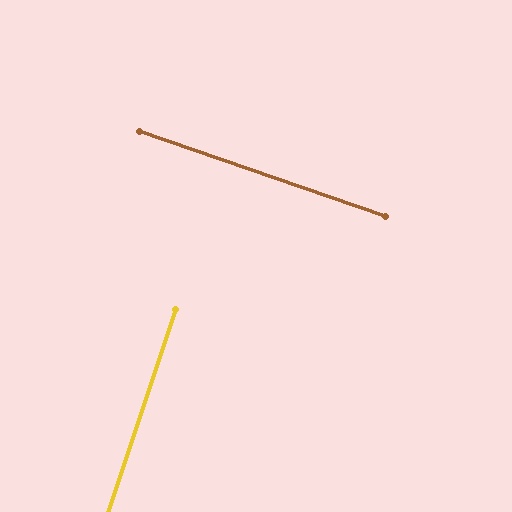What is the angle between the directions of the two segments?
Approximately 89 degrees.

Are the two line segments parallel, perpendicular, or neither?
Perpendicular — they meet at approximately 89°.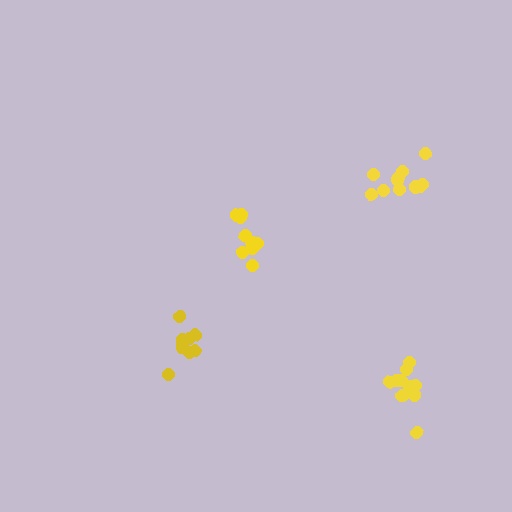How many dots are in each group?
Group 1: 9 dots, Group 2: 9 dots, Group 3: 11 dots, Group 4: 11 dots (40 total).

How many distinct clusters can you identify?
There are 4 distinct clusters.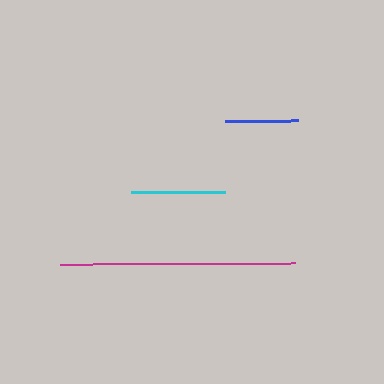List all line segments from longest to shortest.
From longest to shortest: magenta, cyan, blue.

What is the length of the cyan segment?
The cyan segment is approximately 94 pixels long.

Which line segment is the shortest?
The blue line is the shortest at approximately 73 pixels.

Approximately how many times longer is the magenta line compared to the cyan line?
The magenta line is approximately 2.5 times the length of the cyan line.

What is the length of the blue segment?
The blue segment is approximately 73 pixels long.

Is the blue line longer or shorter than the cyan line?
The cyan line is longer than the blue line.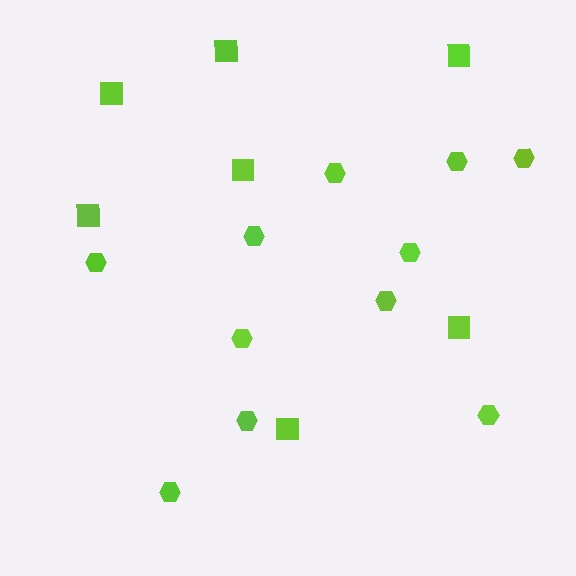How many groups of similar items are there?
There are 2 groups: one group of squares (7) and one group of hexagons (11).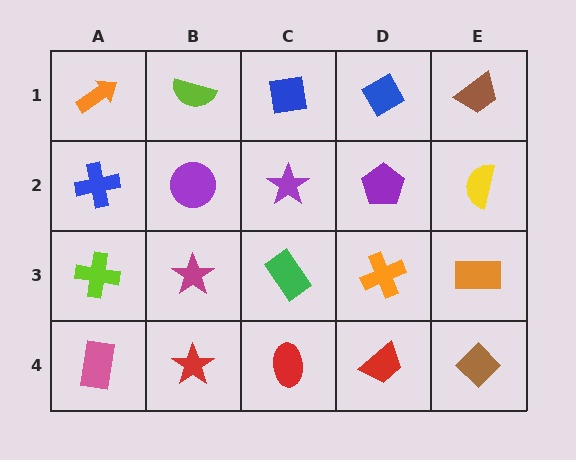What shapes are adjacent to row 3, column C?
A purple star (row 2, column C), a red ellipse (row 4, column C), a magenta star (row 3, column B), an orange cross (row 3, column D).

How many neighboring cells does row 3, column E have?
3.